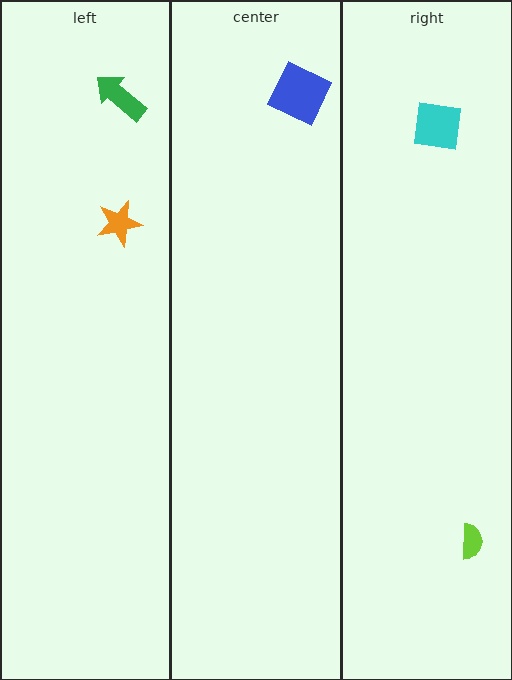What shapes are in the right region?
The cyan square, the lime semicircle.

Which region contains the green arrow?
The left region.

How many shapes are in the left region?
2.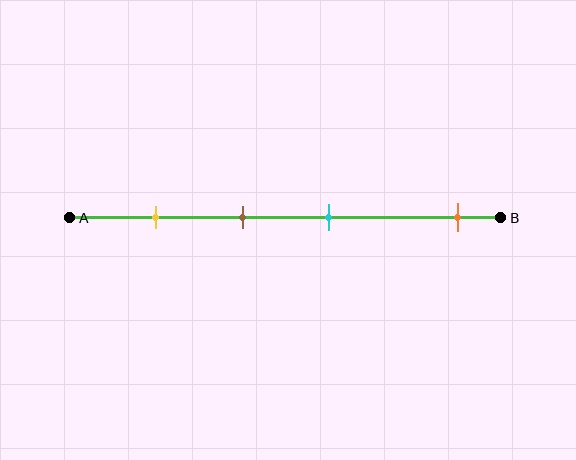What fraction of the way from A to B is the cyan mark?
The cyan mark is approximately 60% (0.6) of the way from A to B.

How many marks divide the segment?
There are 4 marks dividing the segment.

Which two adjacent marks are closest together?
The brown and cyan marks are the closest adjacent pair.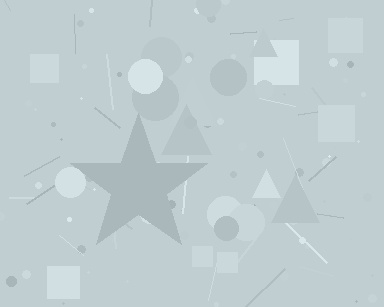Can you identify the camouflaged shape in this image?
The camouflaged shape is a star.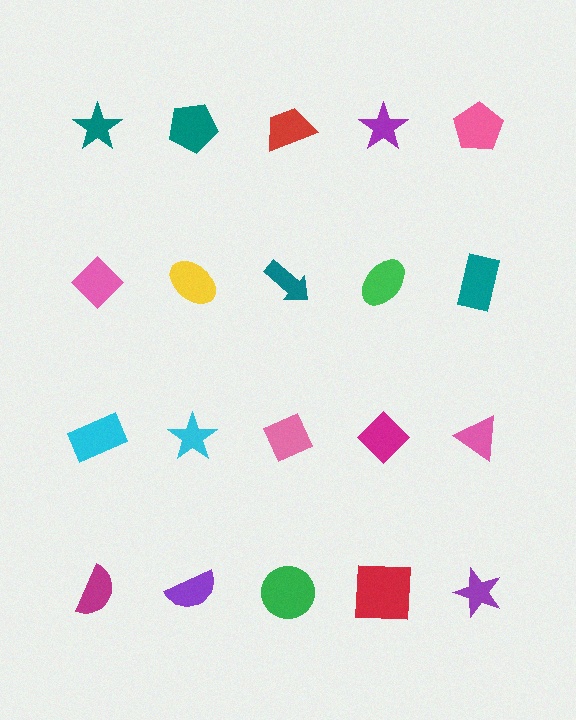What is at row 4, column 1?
A magenta semicircle.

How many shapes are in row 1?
5 shapes.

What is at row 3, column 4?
A magenta diamond.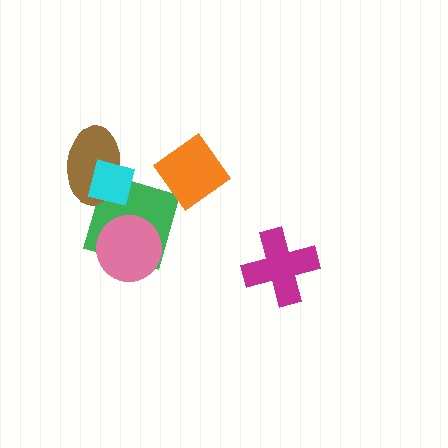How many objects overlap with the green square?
3 objects overlap with the green square.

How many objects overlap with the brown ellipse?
2 objects overlap with the brown ellipse.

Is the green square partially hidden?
Yes, it is partially covered by another shape.